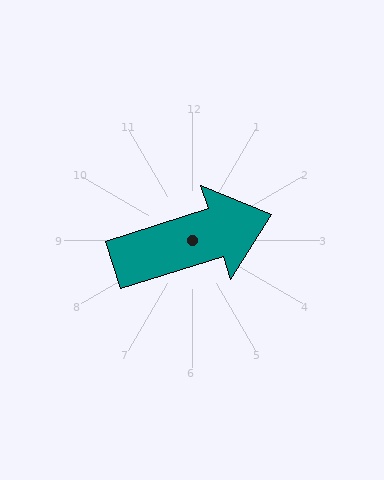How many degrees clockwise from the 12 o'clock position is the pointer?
Approximately 72 degrees.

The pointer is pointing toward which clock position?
Roughly 2 o'clock.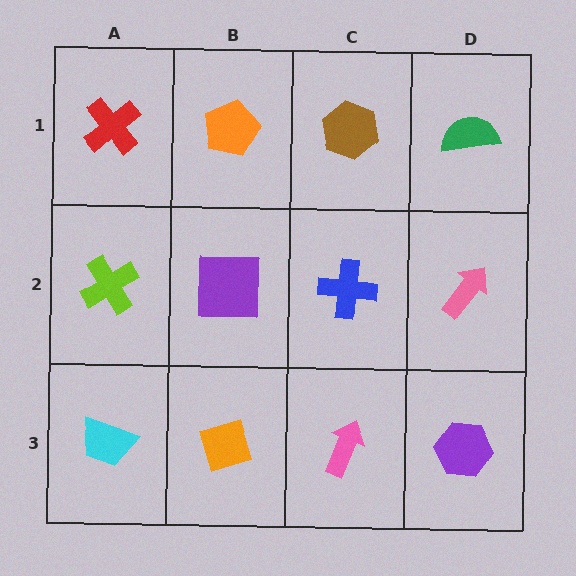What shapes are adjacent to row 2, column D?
A green semicircle (row 1, column D), a purple hexagon (row 3, column D), a blue cross (row 2, column C).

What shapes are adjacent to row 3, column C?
A blue cross (row 2, column C), an orange diamond (row 3, column B), a purple hexagon (row 3, column D).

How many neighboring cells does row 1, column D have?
2.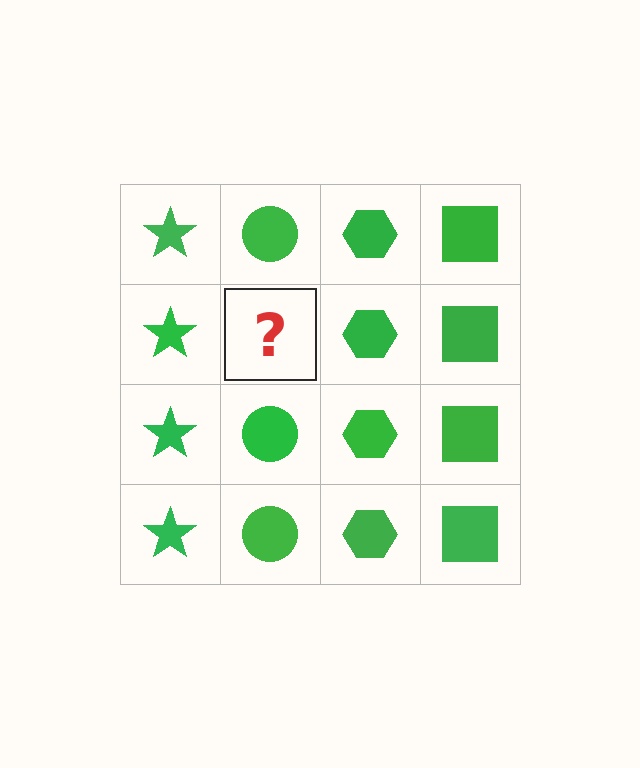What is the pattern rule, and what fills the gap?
The rule is that each column has a consistent shape. The gap should be filled with a green circle.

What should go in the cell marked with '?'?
The missing cell should contain a green circle.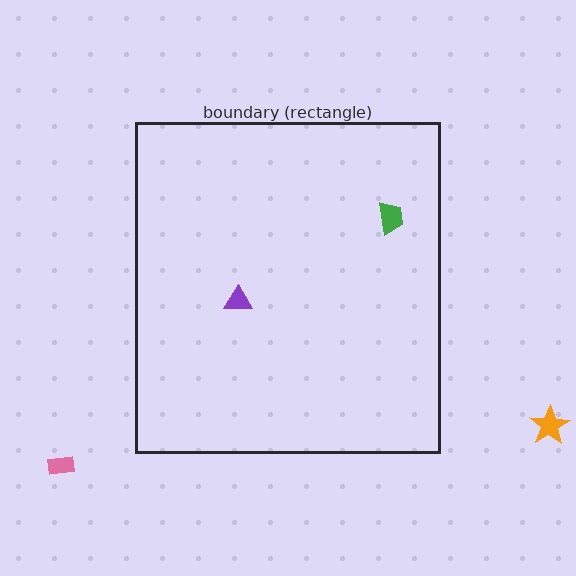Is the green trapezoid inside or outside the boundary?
Inside.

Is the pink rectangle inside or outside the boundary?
Outside.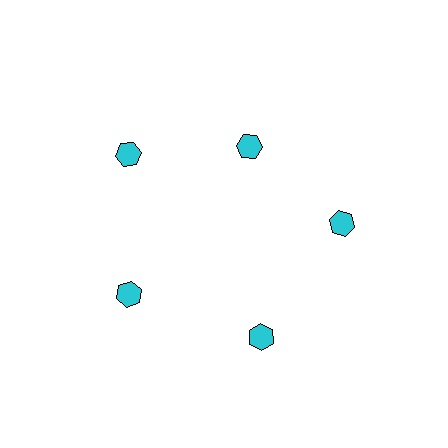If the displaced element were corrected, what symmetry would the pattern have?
It would have 5-fold rotational symmetry — the pattern would map onto itself every 72 degrees.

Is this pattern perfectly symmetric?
No. The 5 cyan hexagons are arranged in a ring, but one element near the 1 o'clock position is pulled inward toward the center, breaking the 5-fold rotational symmetry.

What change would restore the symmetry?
The symmetry would be restored by moving it outward, back onto the ring so that all 5 hexagons sit at equal angles and equal distance from the center.